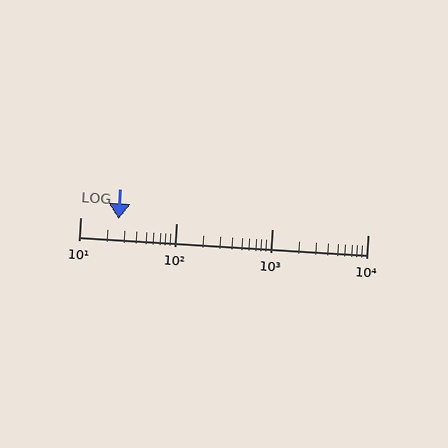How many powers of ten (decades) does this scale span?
The scale spans 3 decades, from 10 to 10000.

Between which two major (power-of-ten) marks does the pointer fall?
The pointer is between 10 and 100.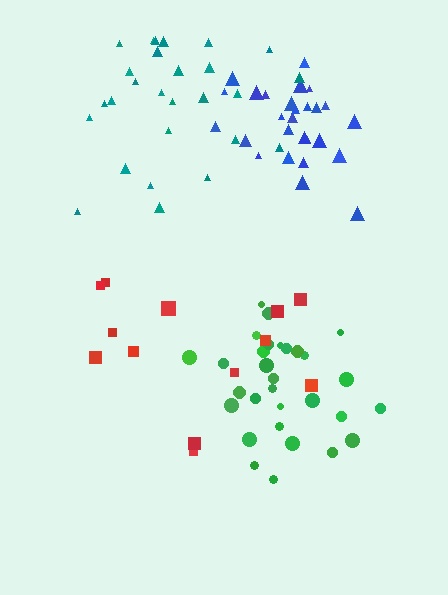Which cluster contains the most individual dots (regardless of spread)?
Green (30).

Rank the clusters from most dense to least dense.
blue, green, teal, red.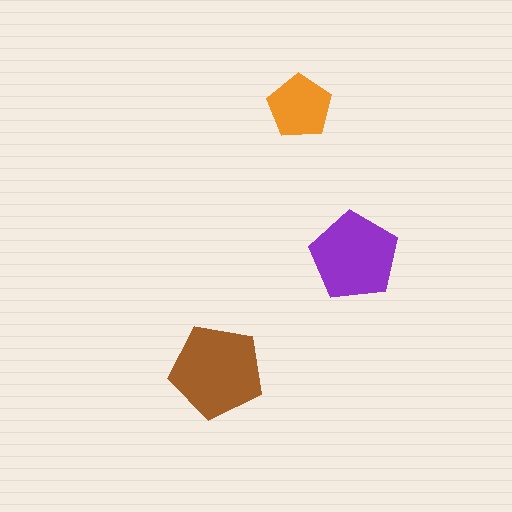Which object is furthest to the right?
The purple pentagon is rightmost.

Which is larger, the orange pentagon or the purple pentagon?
The purple one.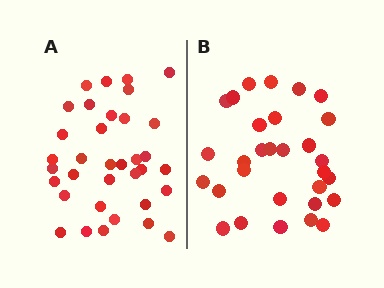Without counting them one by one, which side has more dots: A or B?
Region A (the left region) has more dots.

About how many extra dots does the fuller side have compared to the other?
Region A has about 5 more dots than region B.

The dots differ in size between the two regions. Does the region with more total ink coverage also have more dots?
No. Region B has more total ink coverage because its dots are larger, but region A actually contains more individual dots. Total area can be misleading — the number of items is what matters here.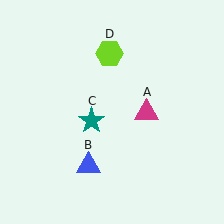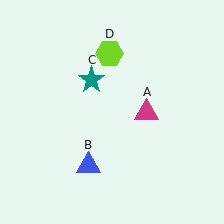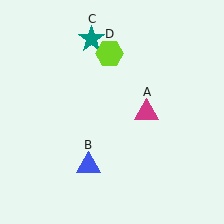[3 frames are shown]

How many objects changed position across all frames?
1 object changed position: teal star (object C).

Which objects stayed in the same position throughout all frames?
Magenta triangle (object A) and blue triangle (object B) and lime hexagon (object D) remained stationary.